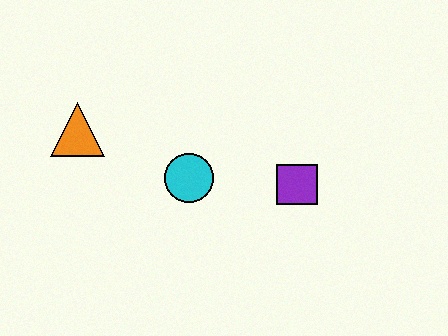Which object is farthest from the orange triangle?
The purple square is farthest from the orange triangle.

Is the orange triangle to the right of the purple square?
No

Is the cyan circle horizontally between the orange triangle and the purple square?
Yes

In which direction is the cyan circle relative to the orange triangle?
The cyan circle is to the right of the orange triangle.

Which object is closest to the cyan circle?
The purple square is closest to the cyan circle.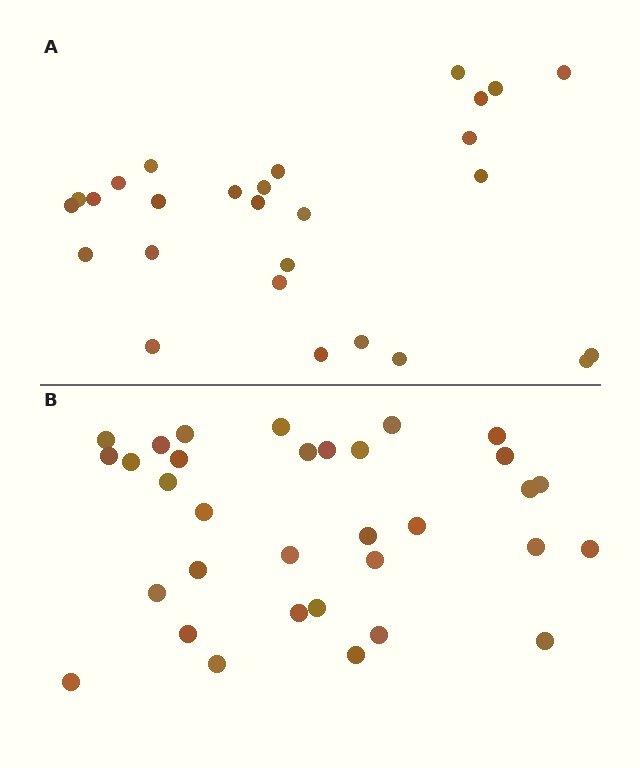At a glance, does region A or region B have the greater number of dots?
Region B (the bottom region) has more dots.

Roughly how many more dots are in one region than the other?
Region B has about 6 more dots than region A.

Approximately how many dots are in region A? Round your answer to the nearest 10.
About 30 dots. (The exact count is 27, which rounds to 30.)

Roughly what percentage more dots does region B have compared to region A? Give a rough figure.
About 20% more.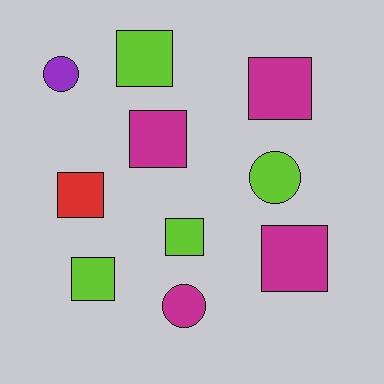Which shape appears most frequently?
Square, with 7 objects.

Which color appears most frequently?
Lime, with 4 objects.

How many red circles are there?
There are no red circles.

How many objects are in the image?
There are 10 objects.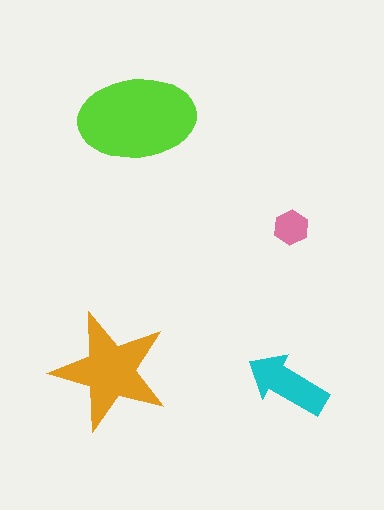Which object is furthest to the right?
The pink hexagon is rightmost.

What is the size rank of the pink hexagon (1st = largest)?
4th.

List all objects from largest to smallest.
The lime ellipse, the orange star, the cyan arrow, the pink hexagon.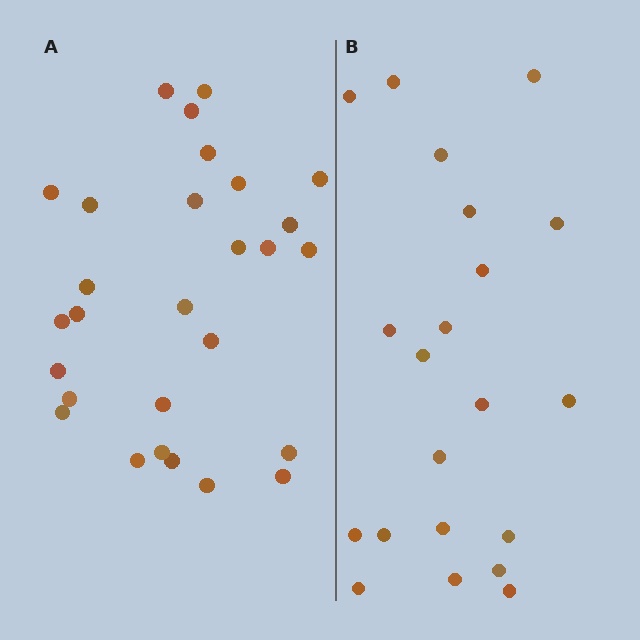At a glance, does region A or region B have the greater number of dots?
Region A (the left region) has more dots.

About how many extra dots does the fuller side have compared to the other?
Region A has roughly 8 or so more dots than region B.